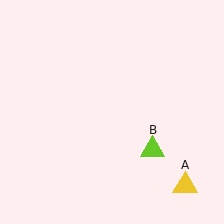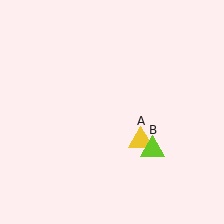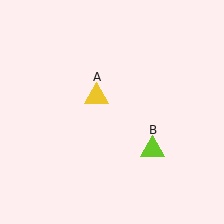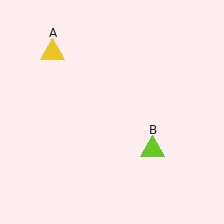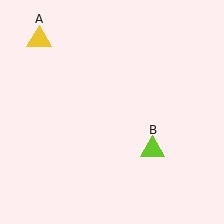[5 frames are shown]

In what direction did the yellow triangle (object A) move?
The yellow triangle (object A) moved up and to the left.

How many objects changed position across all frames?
1 object changed position: yellow triangle (object A).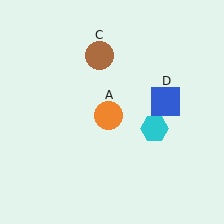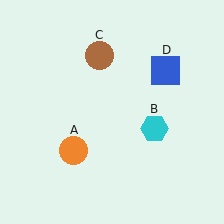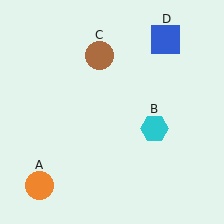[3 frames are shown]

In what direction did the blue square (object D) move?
The blue square (object D) moved up.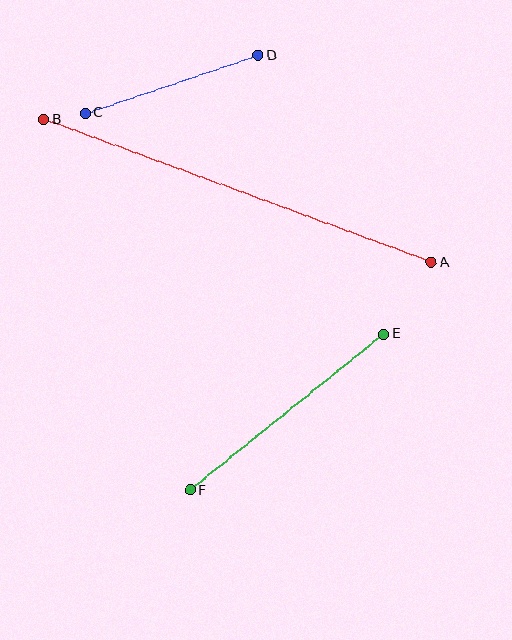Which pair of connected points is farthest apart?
Points A and B are farthest apart.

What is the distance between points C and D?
The distance is approximately 183 pixels.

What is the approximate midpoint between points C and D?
The midpoint is at approximately (172, 84) pixels.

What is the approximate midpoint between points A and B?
The midpoint is at approximately (238, 191) pixels.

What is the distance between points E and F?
The distance is approximately 248 pixels.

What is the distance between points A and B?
The distance is approximately 413 pixels.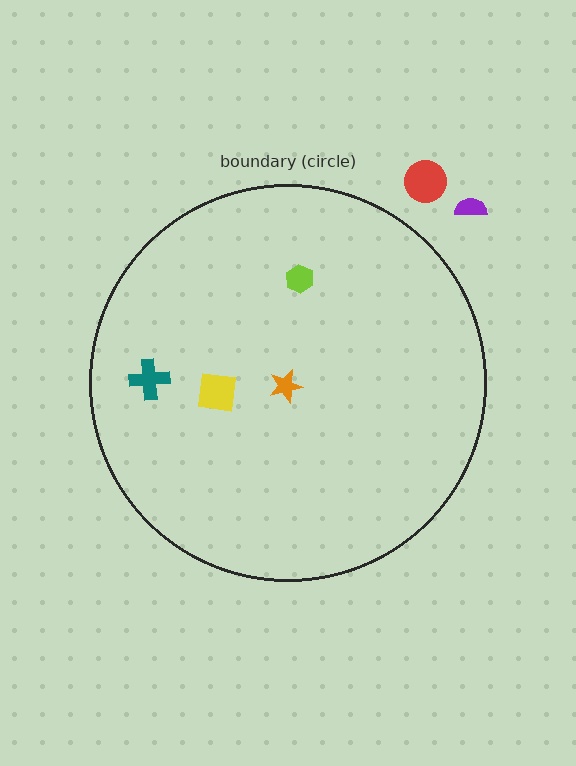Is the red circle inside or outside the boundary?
Outside.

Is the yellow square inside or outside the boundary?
Inside.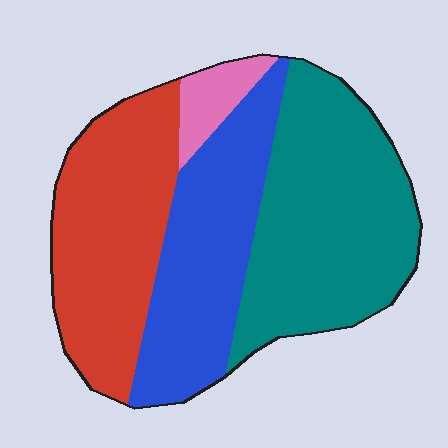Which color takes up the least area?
Pink, at roughly 5%.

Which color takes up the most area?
Teal, at roughly 40%.